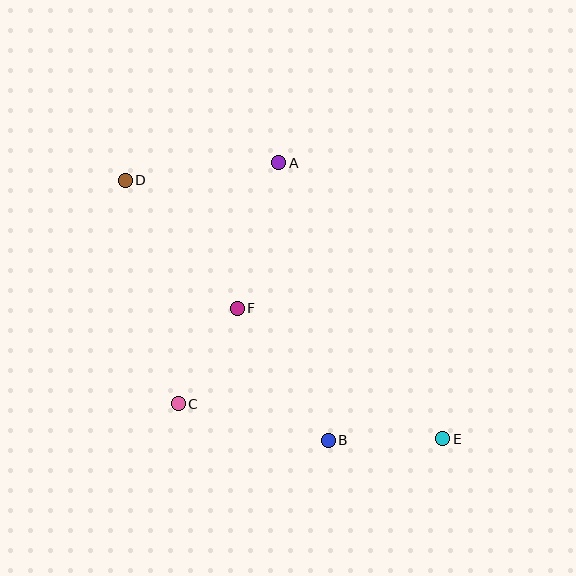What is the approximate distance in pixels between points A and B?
The distance between A and B is approximately 282 pixels.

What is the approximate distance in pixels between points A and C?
The distance between A and C is approximately 262 pixels.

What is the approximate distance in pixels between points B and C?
The distance between B and C is approximately 155 pixels.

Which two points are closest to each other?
Points C and F are closest to each other.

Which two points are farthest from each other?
Points D and E are farthest from each other.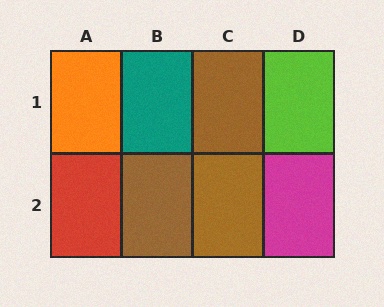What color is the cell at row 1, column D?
Lime.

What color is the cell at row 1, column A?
Orange.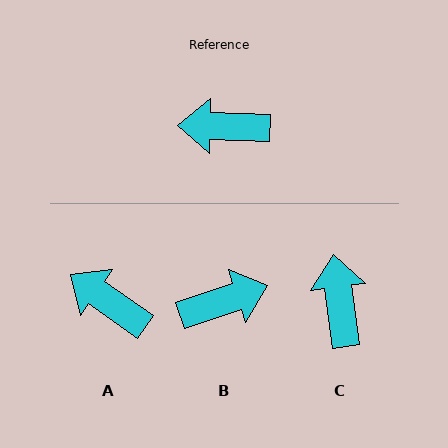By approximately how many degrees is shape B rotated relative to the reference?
Approximately 160 degrees clockwise.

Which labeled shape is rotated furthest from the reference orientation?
B, about 160 degrees away.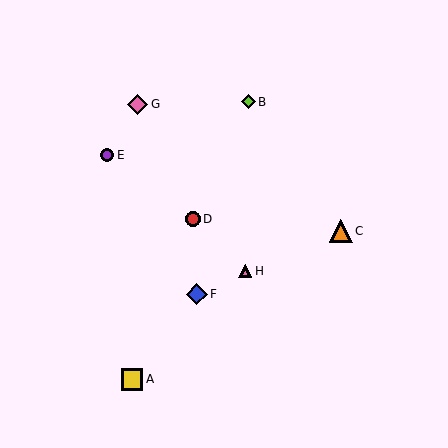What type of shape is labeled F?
Shape F is a blue diamond.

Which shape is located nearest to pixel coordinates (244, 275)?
The pink triangle (labeled H) at (245, 271) is nearest to that location.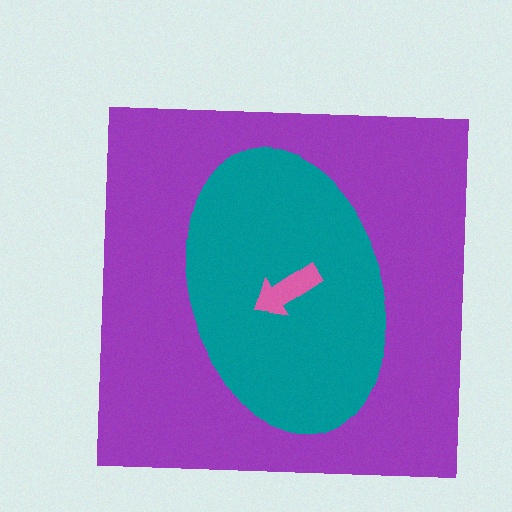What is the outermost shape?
The purple square.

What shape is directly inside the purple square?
The teal ellipse.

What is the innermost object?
The pink arrow.